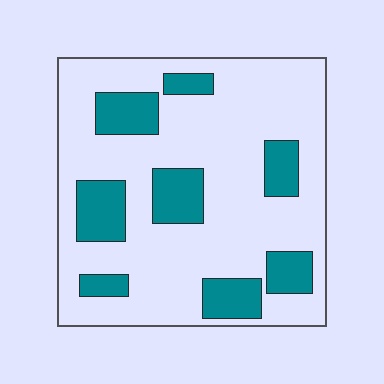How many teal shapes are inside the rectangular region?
8.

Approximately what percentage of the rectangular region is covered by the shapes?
Approximately 25%.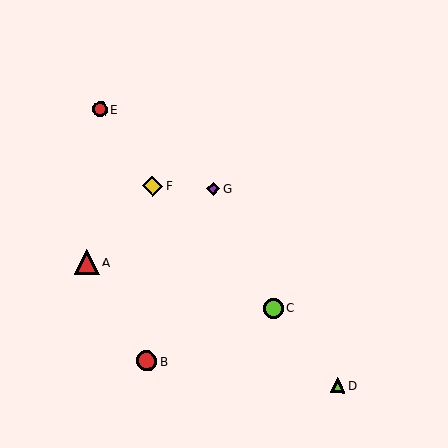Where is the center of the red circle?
The center of the red circle is at (147, 361).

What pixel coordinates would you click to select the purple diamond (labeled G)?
Click at (213, 188) to select the purple diamond G.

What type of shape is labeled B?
Shape B is a red circle.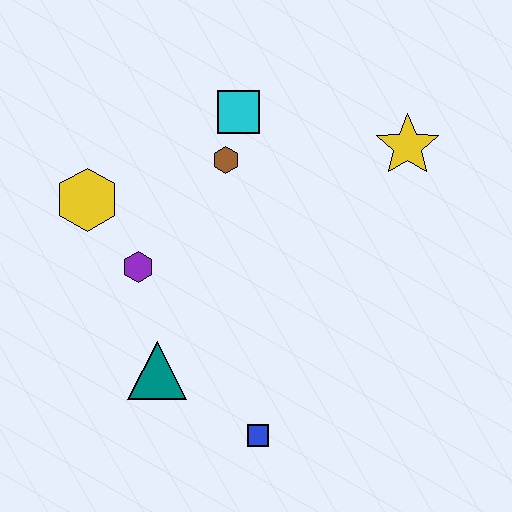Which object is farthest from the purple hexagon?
The yellow star is farthest from the purple hexagon.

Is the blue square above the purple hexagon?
No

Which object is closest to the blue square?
The teal triangle is closest to the blue square.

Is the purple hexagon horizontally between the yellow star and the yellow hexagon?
Yes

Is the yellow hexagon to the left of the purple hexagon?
Yes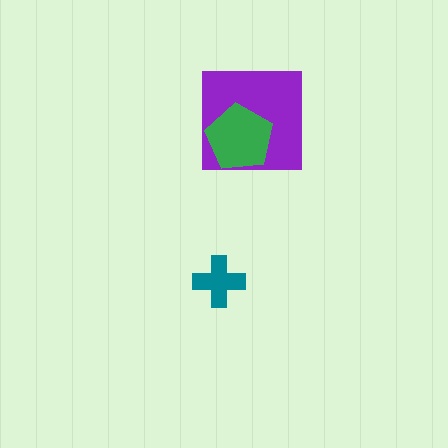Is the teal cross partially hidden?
No, no other shape covers it.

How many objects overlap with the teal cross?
0 objects overlap with the teal cross.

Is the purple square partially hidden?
Yes, it is partially covered by another shape.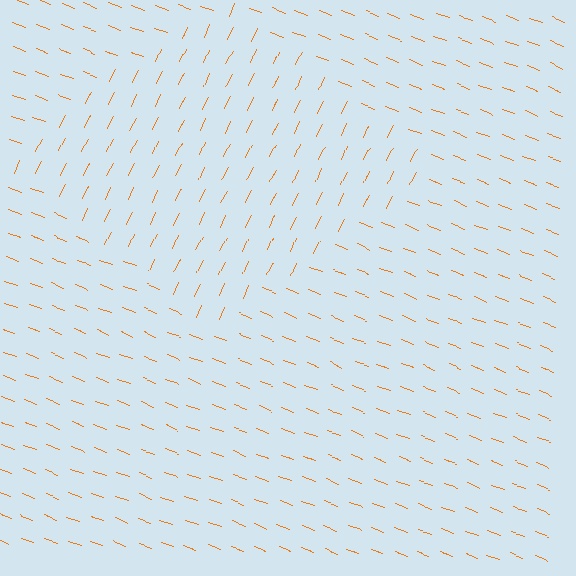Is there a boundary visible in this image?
Yes, there is a texture boundary formed by a change in line orientation.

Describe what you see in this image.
The image is filled with small orange line segments. A diamond region in the image has lines oriented differently from the surrounding lines, creating a visible texture boundary.